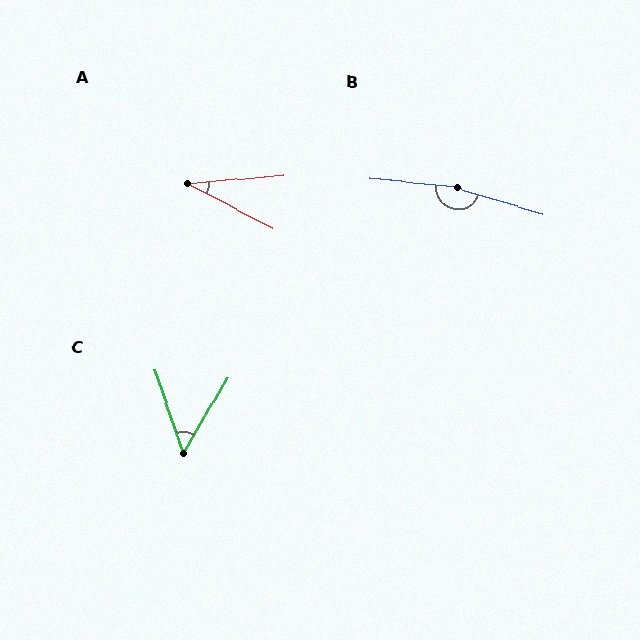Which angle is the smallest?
A, at approximately 32 degrees.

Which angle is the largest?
B, at approximately 169 degrees.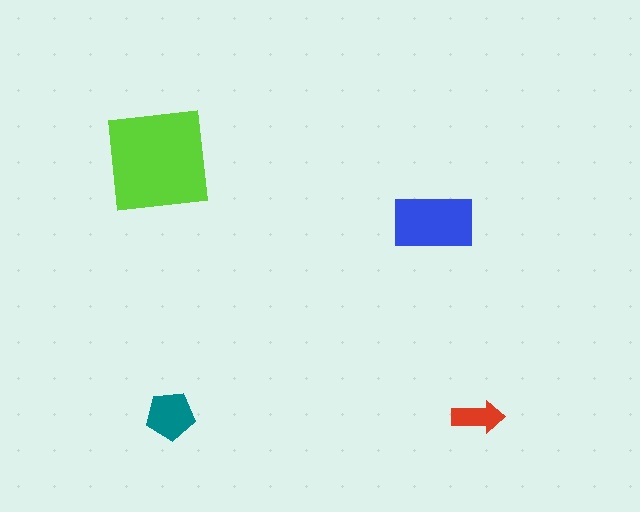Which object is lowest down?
The red arrow is bottommost.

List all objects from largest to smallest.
The lime square, the blue rectangle, the teal pentagon, the red arrow.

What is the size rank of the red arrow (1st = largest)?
4th.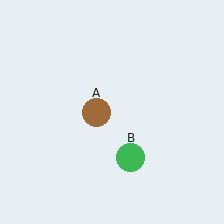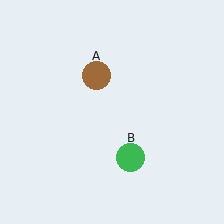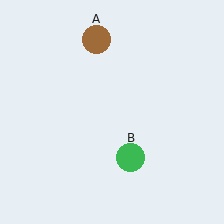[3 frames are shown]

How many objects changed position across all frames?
1 object changed position: brown circle (object A).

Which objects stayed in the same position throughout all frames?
Green circle (object B) remained stationary.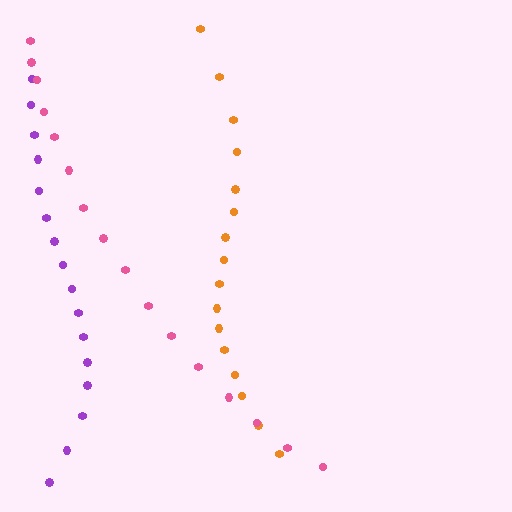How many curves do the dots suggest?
There are 3 distinct paths.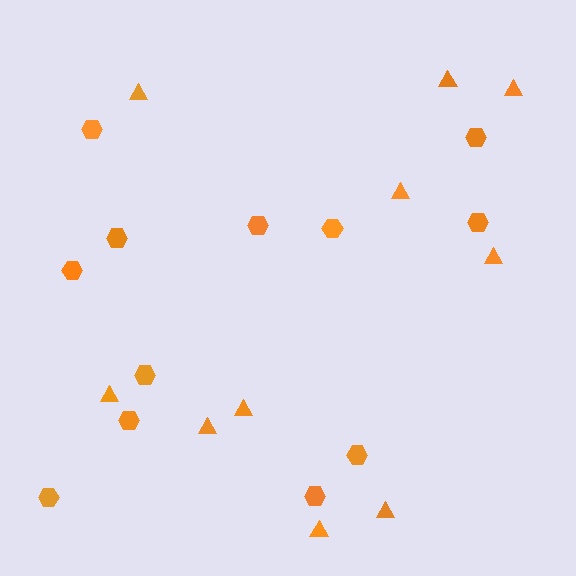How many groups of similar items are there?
There are 2 groups: one group of hexagons (12) and one group of triangles (10).